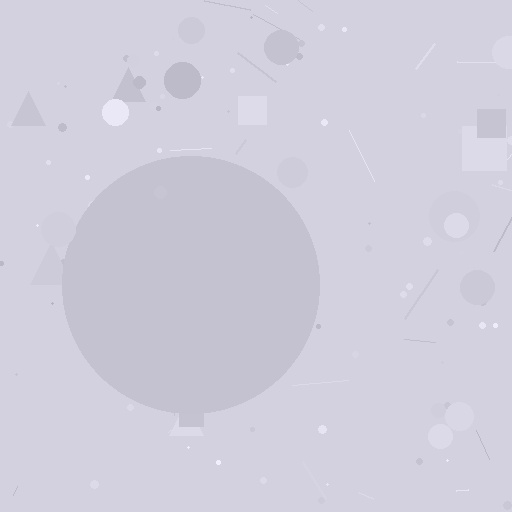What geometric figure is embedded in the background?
A circle is embedded in the background.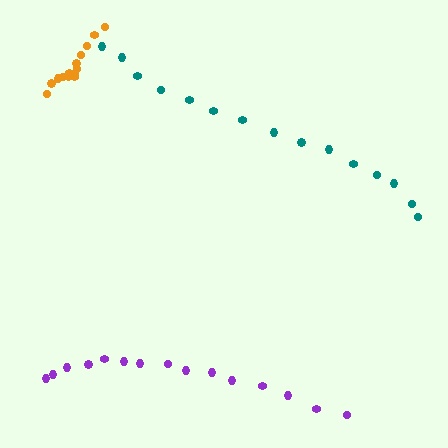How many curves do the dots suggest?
There are 3 distinct paths.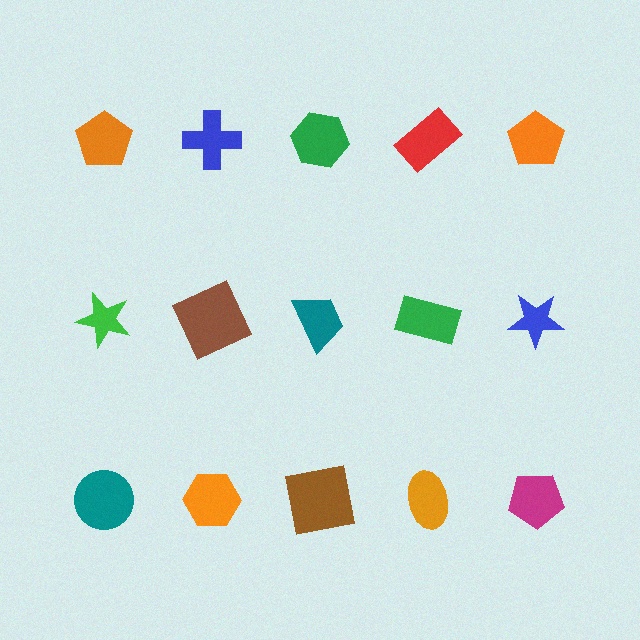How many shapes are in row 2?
5 shapes.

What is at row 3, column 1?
A teal circle.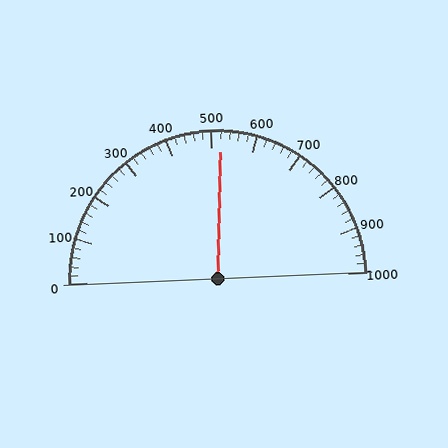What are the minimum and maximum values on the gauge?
The gauge ranges from 0 to 1000.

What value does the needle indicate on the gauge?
The needle indicates approximately 520.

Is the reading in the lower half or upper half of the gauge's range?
The reading is in the upper half of the range (0 to 1000).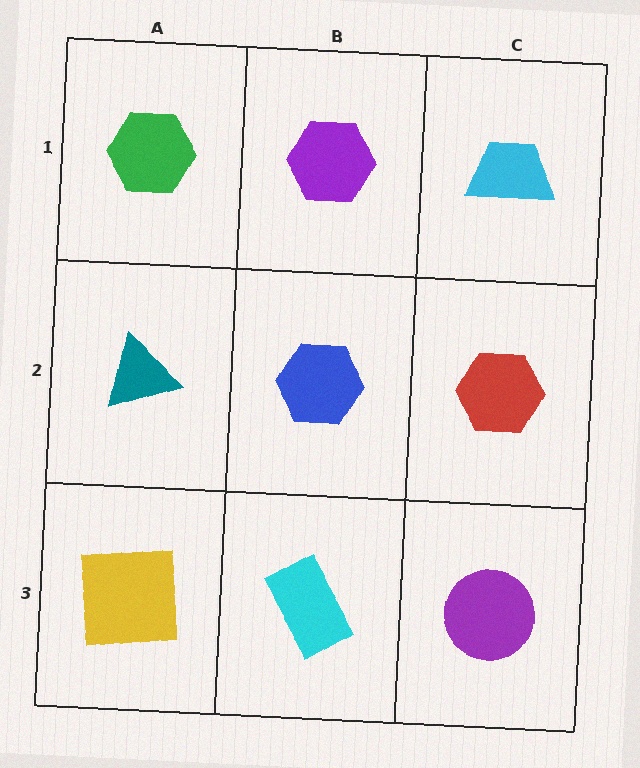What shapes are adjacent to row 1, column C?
A red hexagon (row 2, column C), a purple hexagon (row 1, column B).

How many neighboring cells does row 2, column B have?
4.